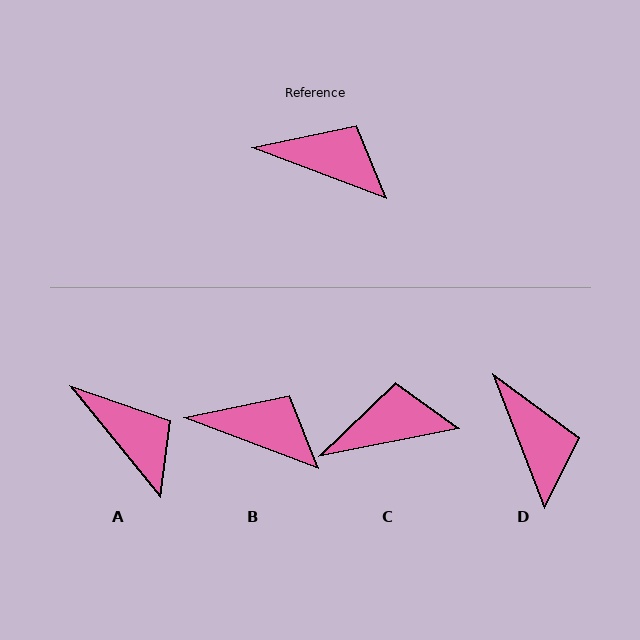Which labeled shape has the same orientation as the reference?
B.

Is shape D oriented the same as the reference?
No, it is off by about 48 degrees.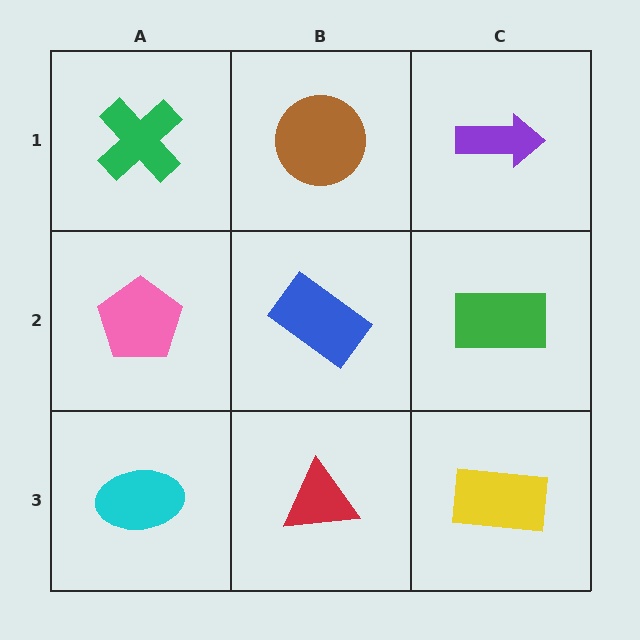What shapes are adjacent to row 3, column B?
A blue rectangle (row 2, column B), a cyan ellipse (row 3, column A), a yellow rectangle (row 3, column C).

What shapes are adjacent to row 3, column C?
A green rectangle (row 2, column C), a red triangle (row 3, column B).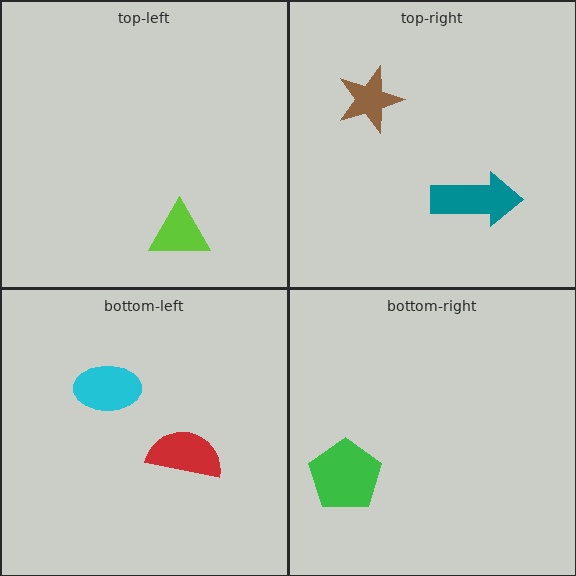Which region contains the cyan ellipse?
The bottom-left region.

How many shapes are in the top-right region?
2.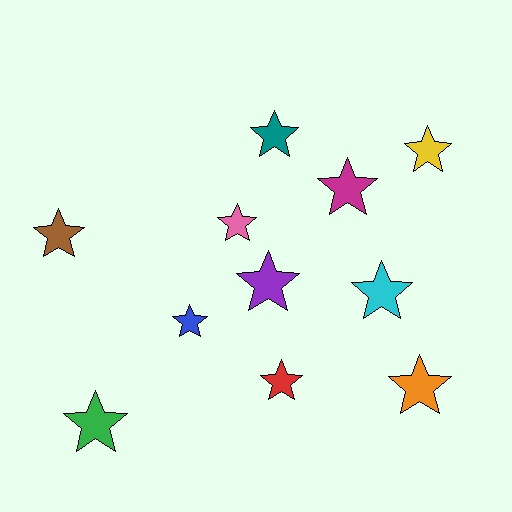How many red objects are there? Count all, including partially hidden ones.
There is 1 red object.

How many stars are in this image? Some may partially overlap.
There are 11 stars.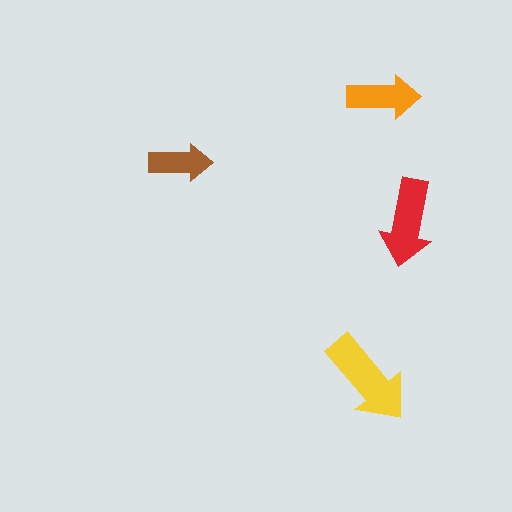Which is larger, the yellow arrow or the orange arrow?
The yellow one.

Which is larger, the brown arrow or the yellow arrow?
The yellow one.